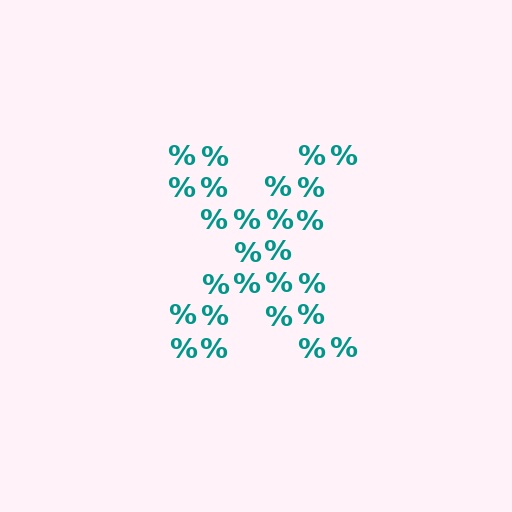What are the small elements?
The small elements are percent signs.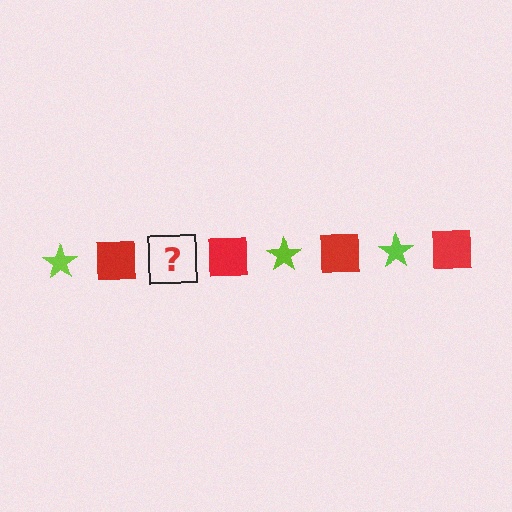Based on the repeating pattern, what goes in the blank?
The blank should be a lime star.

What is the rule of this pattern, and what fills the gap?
The rule is that the pattern alternates between lime star and red square. The gap should be filled with a lime star.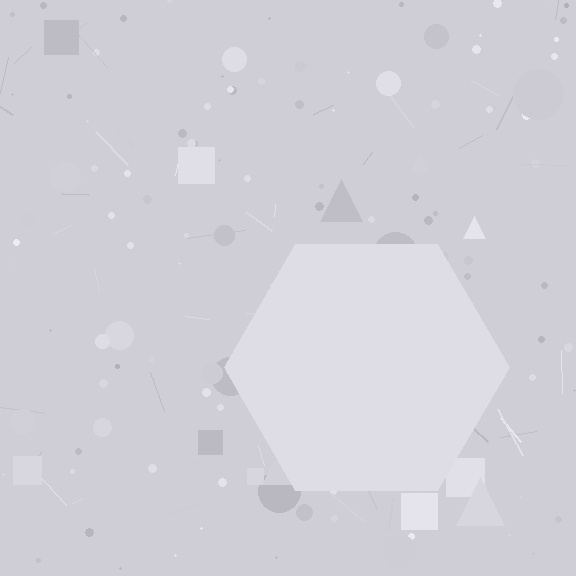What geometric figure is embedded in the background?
A hexagon is embedded in the background.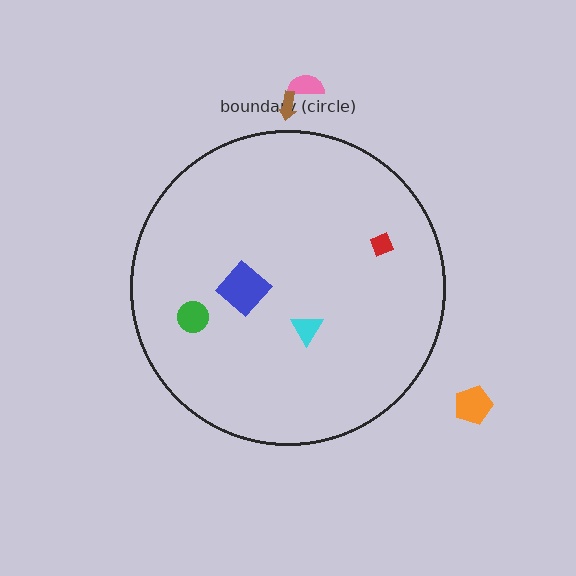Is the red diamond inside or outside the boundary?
Inside.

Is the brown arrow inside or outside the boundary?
Outside.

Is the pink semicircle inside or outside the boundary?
Outside.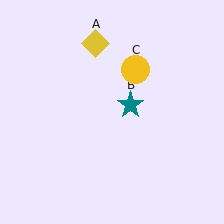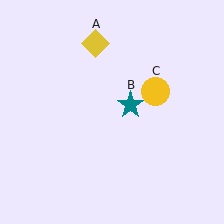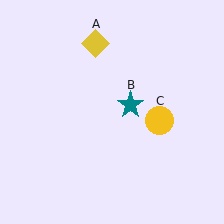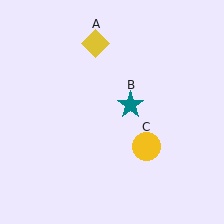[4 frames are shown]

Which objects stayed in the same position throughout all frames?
Yellow diamond (object A) and teal star (object B) remained stationary.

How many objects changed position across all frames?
1 object changed position: yellow circle (object C).